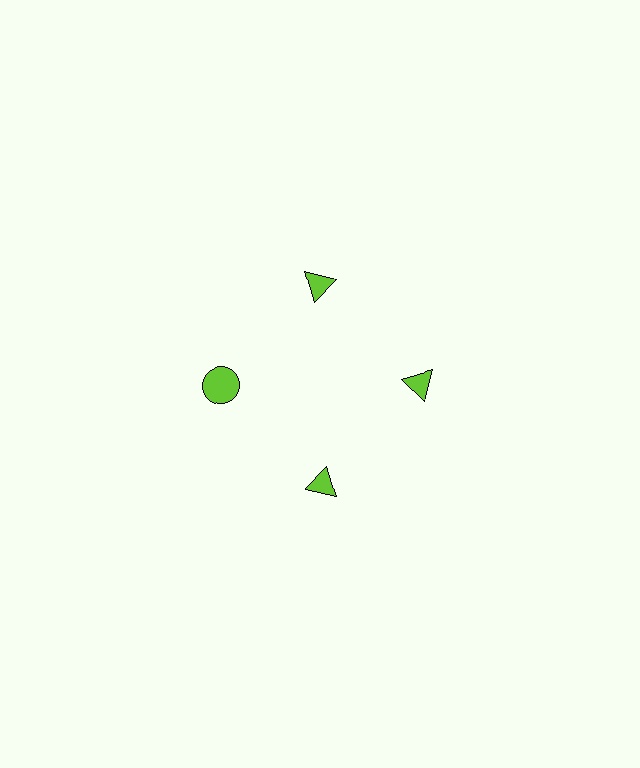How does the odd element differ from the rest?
It has a different shape: circle instead of triangle.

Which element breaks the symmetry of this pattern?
The lime circle at roughly the 9 o'clock position breaks the symmetry. All other shapes are lime triangles.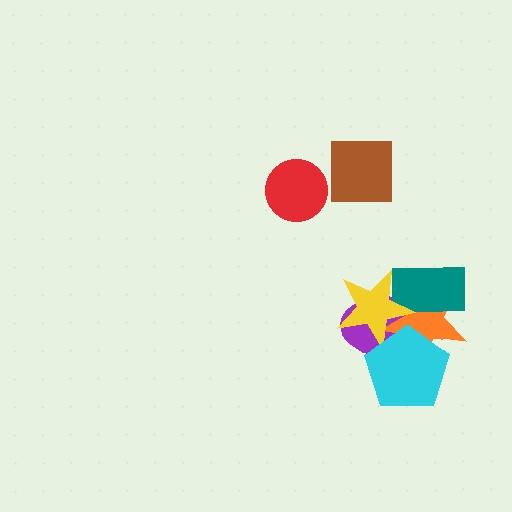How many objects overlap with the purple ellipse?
4 objects overlap with the purple ellipse.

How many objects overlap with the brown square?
0 objects overlap with the brown square.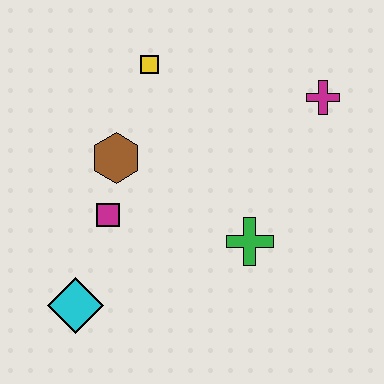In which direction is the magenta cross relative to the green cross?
The magenta cross is above the green cross.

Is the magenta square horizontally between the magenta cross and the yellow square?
No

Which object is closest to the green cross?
The magenta square is closest to the green cross.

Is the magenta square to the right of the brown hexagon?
No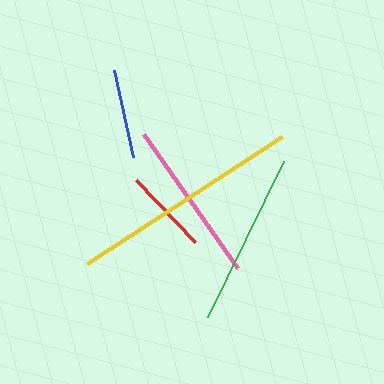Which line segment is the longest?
The yellow line is the longest at approximately 232 pixels.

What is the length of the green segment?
The green segment is approximately 173 pixels long.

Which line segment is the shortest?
The red line is the shortest at approximately 86 pixels.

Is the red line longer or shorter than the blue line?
The blue line is longer than the red line.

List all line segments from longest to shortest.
From longest to shortest: yellow, green, pink, blue, red.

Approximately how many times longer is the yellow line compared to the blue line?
The yellow line is approximately 2.6 times the length of the blue line.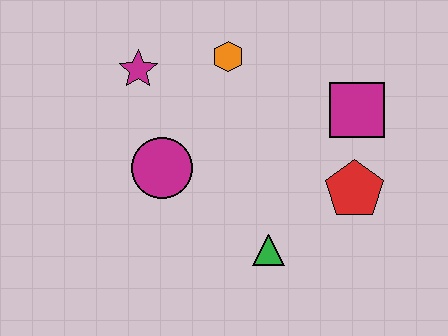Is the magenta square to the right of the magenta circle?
Yes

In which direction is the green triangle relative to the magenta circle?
The green triangle is to the right of the magenta circle.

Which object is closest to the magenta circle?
The magenta star is closest to the magenta circle.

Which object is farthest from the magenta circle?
The magenta square is farthest from the magenta circle.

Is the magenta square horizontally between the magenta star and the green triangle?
No